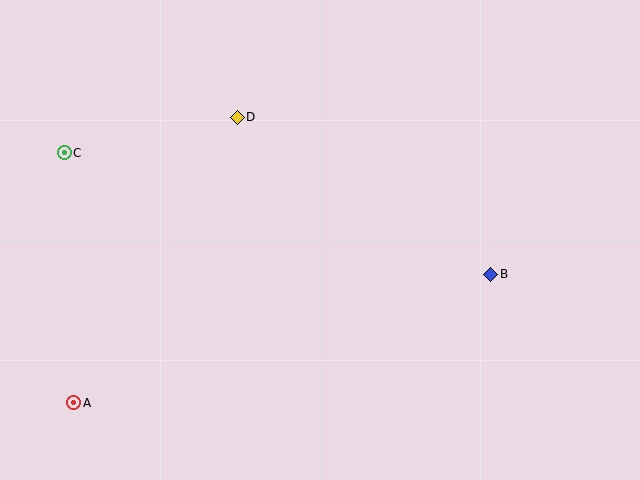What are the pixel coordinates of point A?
Point A is at (74, 403).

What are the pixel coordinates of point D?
Point D is at (237, 117).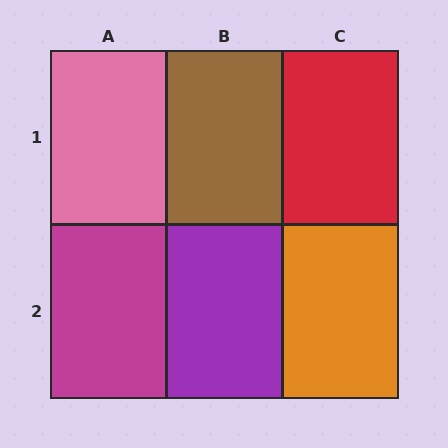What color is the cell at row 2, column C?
Orange.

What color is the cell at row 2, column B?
Purple.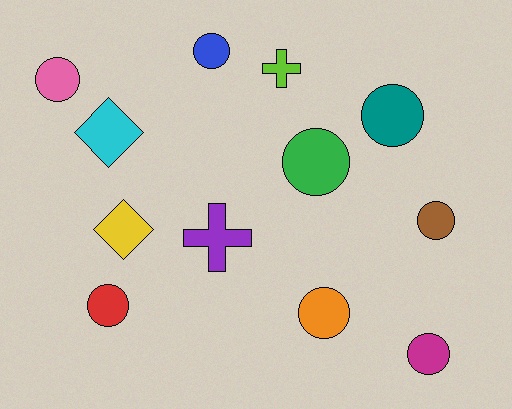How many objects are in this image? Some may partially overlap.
There are 12 objects.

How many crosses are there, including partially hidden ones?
There are 2 crosses.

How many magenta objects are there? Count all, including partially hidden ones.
There is 1 magenta object.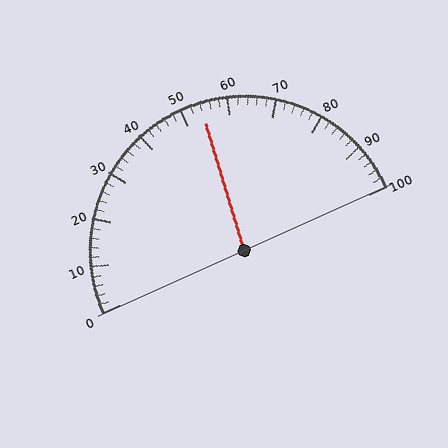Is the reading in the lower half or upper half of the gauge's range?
The reading is in the upper half of the range (0 to 100).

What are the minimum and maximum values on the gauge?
The gauge ranges from 0 to 100.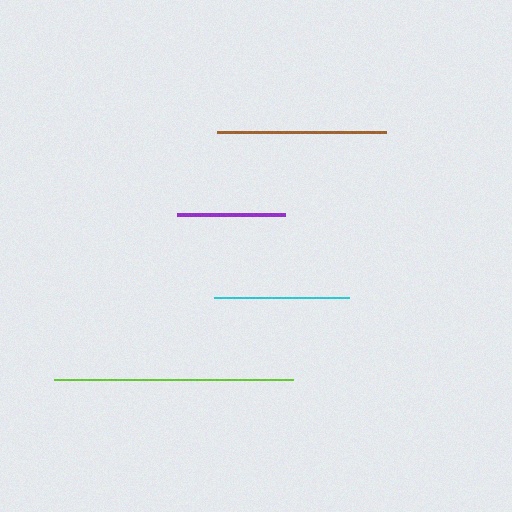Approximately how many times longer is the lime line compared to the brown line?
The lime line is approximately 1.4 times the length of the brown line.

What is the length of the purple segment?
The purple segment is approximately 108 pixels long.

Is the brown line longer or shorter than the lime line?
The lime line is longer than the brown line.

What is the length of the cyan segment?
The cyan segment is approximately 135 pixels long.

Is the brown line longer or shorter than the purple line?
The brown line is longer than the purple line.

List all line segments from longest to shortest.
From longest to shortest: lime, brown, cyan, purple.